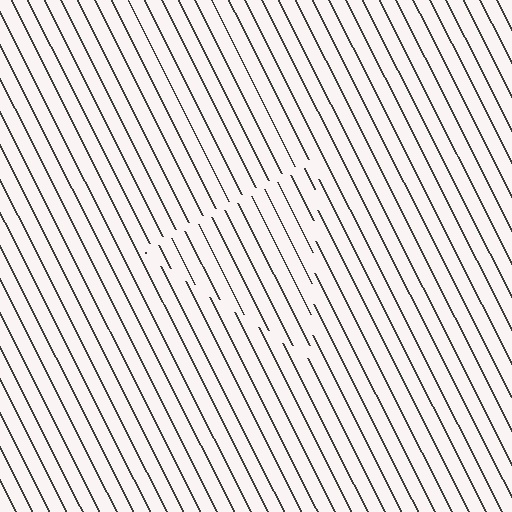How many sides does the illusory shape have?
3 sides — the line-ends trace a triangle.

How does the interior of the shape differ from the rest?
The interior of the shape contains the same grating, shifted by half a period — the contour is defined by the phase discontinuity where line-ends from the inner and outer gratings abut.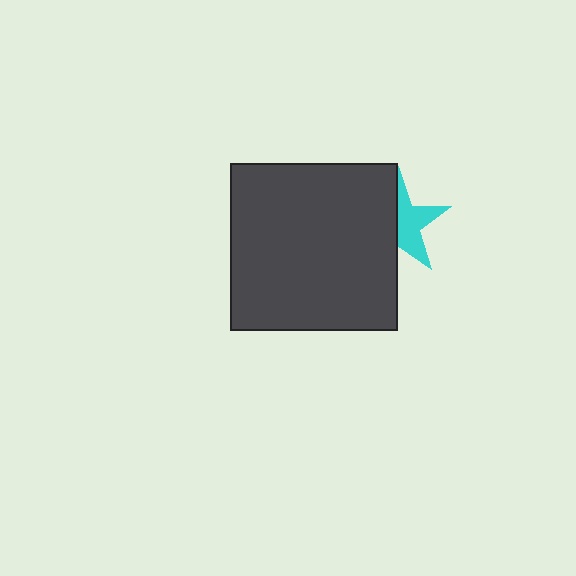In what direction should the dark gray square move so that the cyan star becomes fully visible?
The dark gray square should move left. That is the shortest direction to clear the overlap and leave the cyan star fully visible.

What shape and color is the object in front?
The object in front is a dark gray square.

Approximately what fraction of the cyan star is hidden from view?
Roughly 49% of the cyan star is hidden behind the dark gray square.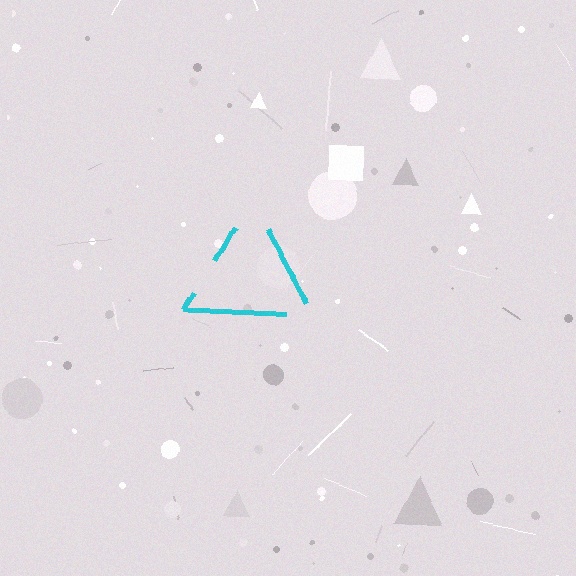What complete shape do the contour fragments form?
The contour fragments form a triangle.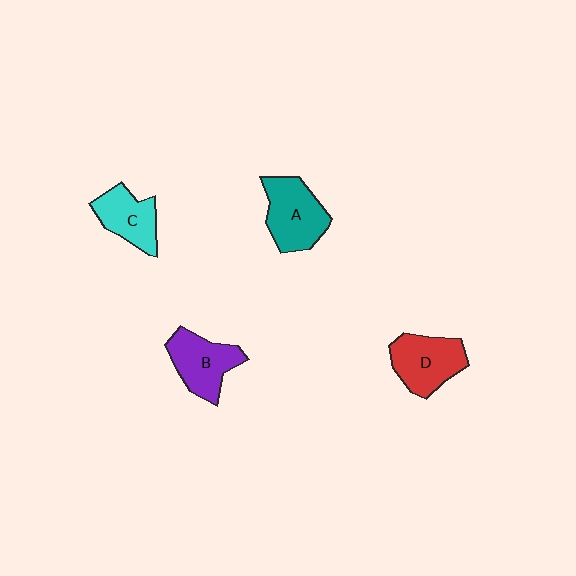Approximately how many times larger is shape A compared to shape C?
Approximately 1.3 times.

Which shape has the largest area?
Shape A (teal).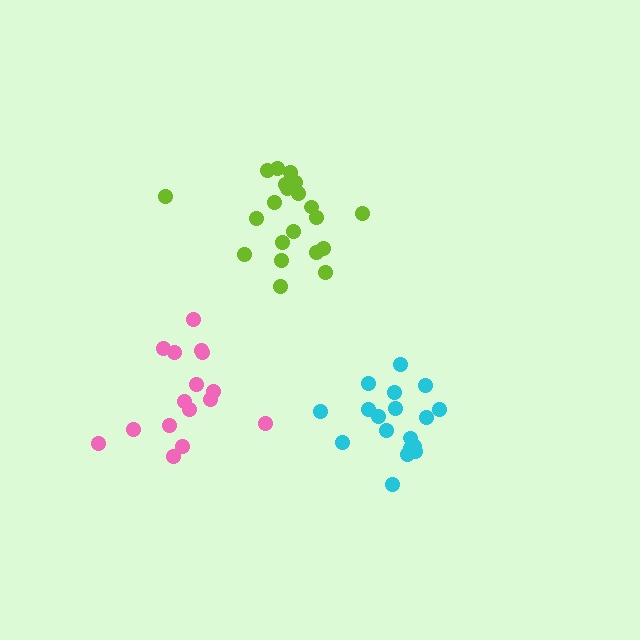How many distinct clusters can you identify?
There are 3 distinct clusters.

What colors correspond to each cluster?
The clusters are colored: lime, cyan, pink.